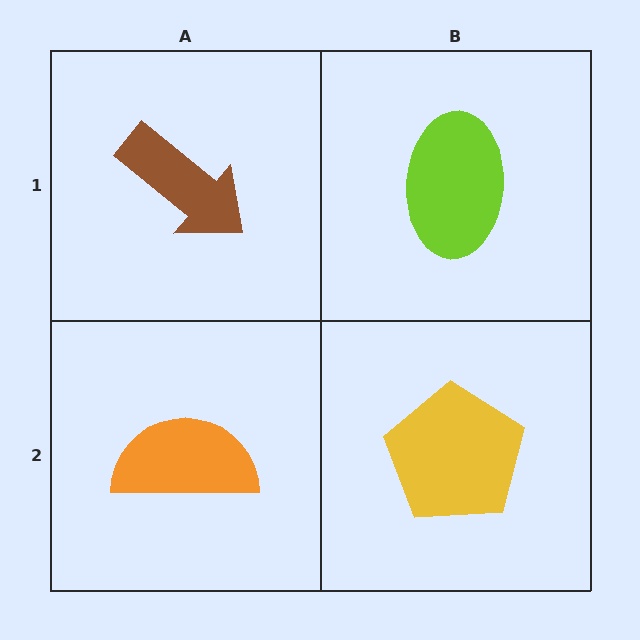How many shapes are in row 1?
2 shapes.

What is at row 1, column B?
A lime ellipse.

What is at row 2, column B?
A yellow pentagon.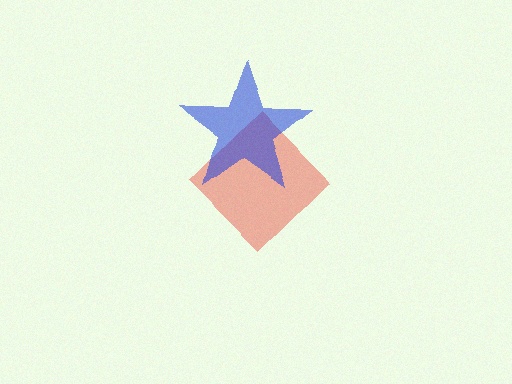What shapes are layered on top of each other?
The layered shapes are: a red diamond, a blue star.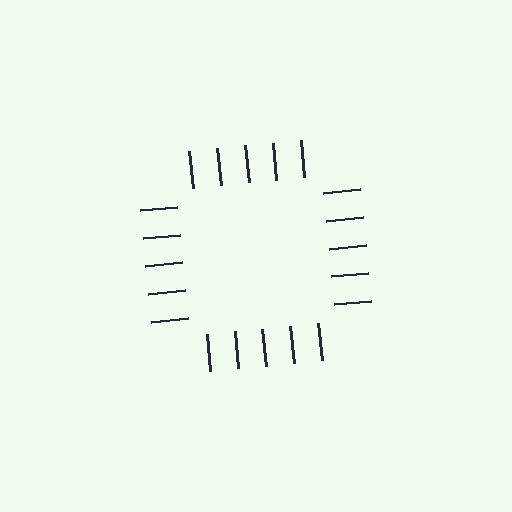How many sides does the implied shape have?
4 sides — the line-ends trace a square.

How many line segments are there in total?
20 — 5 along each of the 4 edges.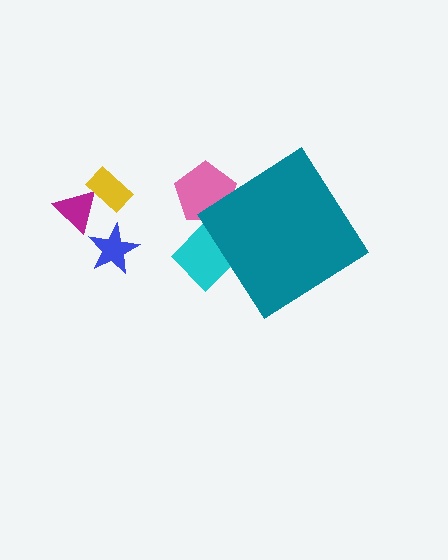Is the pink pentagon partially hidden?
Yes, the pink pentagon is partially hidden behind the teal diamond.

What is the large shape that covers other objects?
A teal diamond.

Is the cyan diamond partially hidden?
Yes, the cyan diamond is partially hidden behind the teal diamond.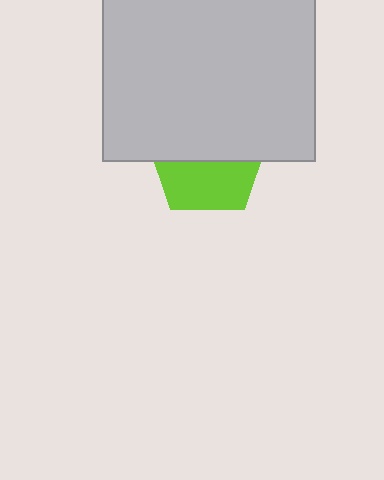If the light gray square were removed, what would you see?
You would see the complete lime pentagon.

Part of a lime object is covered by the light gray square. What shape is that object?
It is a pentagon.